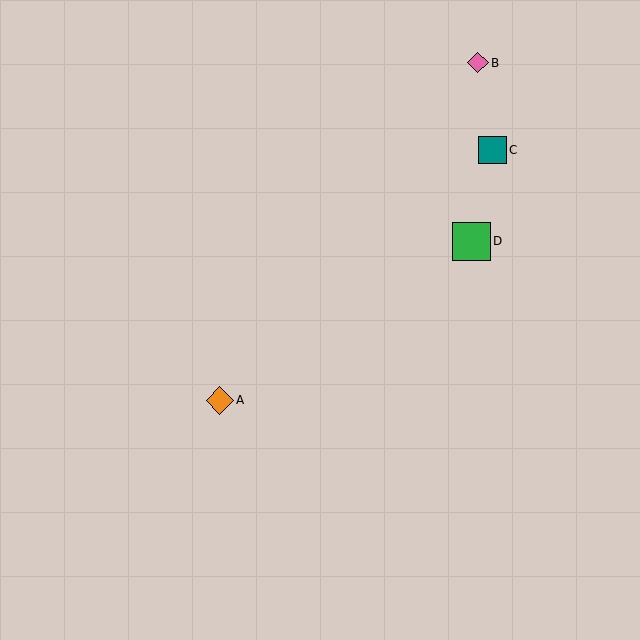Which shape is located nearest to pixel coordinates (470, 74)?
The pink diamond (labeled B) at (478, 63) is nearest to that location.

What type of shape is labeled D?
Shape D is a green square.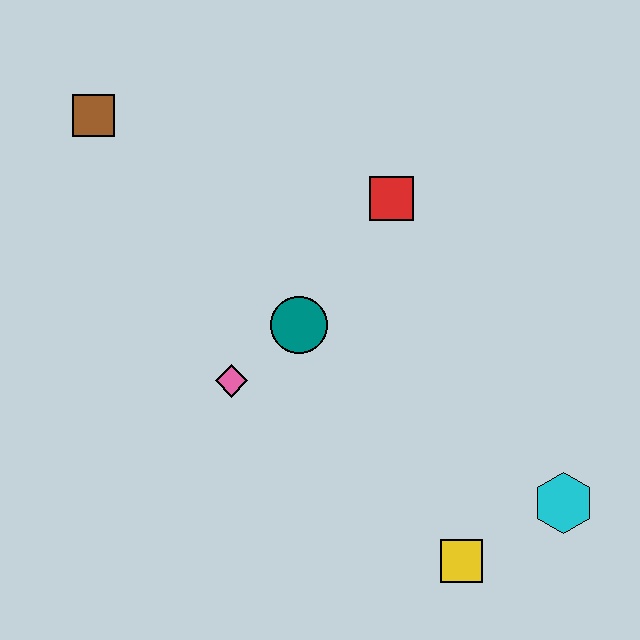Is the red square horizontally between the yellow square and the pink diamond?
Yes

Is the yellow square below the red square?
Yes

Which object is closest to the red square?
The teal circle is closest to the red square.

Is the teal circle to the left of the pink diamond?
No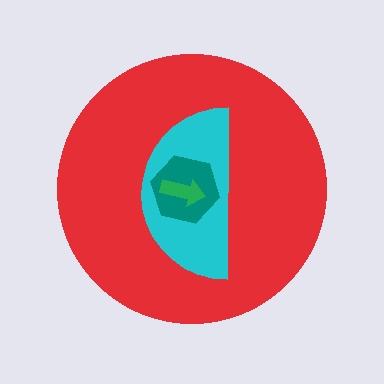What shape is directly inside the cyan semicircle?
The teal hexagon.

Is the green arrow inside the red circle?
Yes.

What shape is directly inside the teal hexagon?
The green arrow.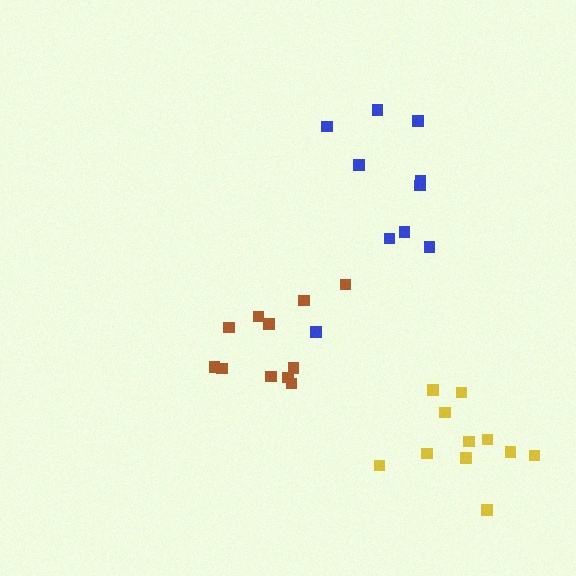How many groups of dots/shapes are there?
There are 3 groups.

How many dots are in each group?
Group 1: 11 dots, Group 2: 10 dots, Group 3: 11 dots (32 total).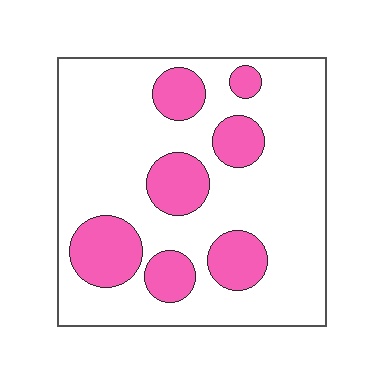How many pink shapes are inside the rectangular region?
7.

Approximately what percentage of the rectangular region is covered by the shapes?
Approximately 25%.